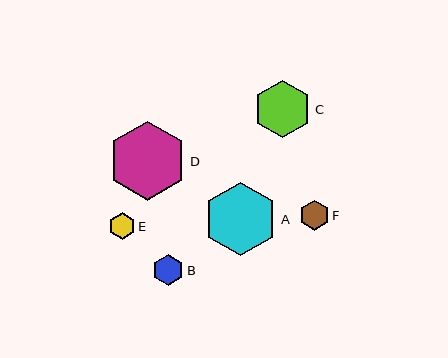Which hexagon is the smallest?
Hexagon E is the smallest with a size of approximately 26 pixels.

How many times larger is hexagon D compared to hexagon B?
Hexagon D is approximately 2.6 times the size of hexagon B.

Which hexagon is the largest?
Hexagon D is the largest with a size of approximately 79 pixels.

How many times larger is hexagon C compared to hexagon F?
Hexagon C is approximately 1.9 times the size of hexagon F.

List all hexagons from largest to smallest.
From largest to smallest: D, A, C, B, F, E.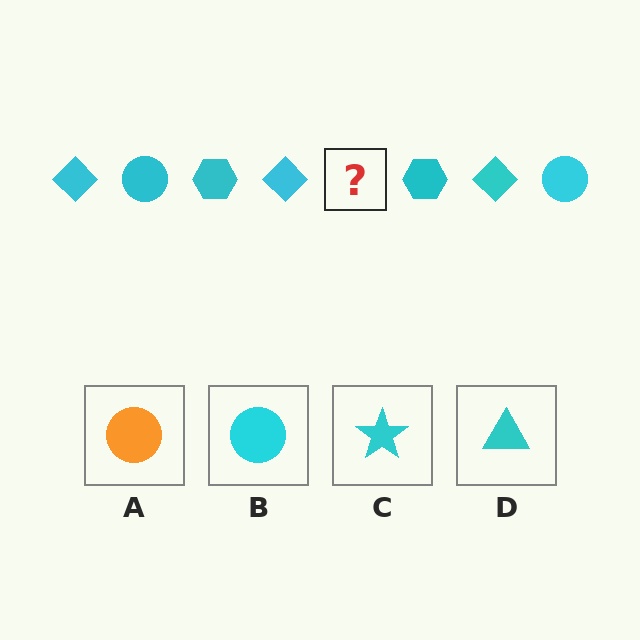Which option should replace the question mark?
Option B.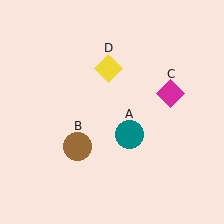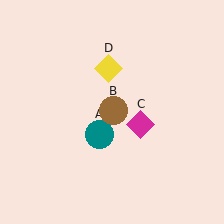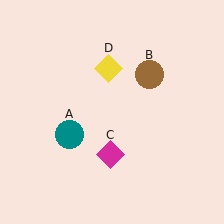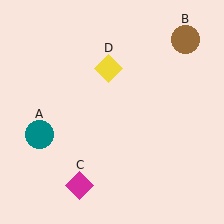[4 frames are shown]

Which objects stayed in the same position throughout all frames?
Yellow diamond (object D) remained stationary.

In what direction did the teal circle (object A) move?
The teal circle (object A) moved left.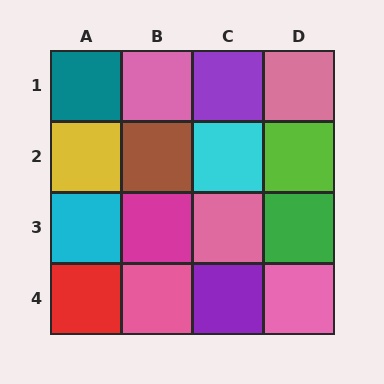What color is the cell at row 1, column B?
Pink.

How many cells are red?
1 cell is red.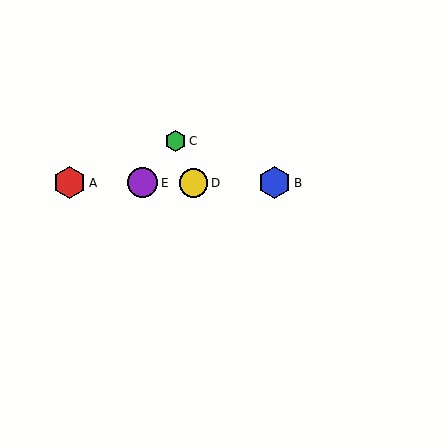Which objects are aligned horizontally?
Objects A, B, D, E are aligned horizontally.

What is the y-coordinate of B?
Object B is at y≈183.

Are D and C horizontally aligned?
No, D is at y≈183 and C is at y≈141.